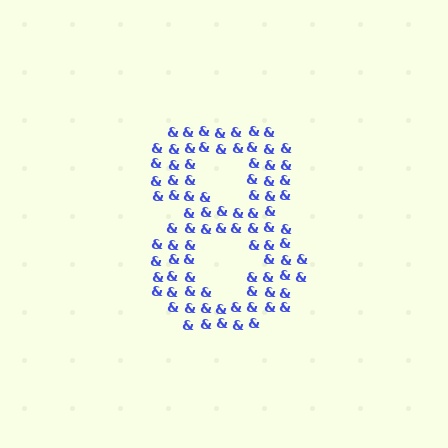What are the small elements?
The small elements are ampersands.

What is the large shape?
The large shape is the digit 8.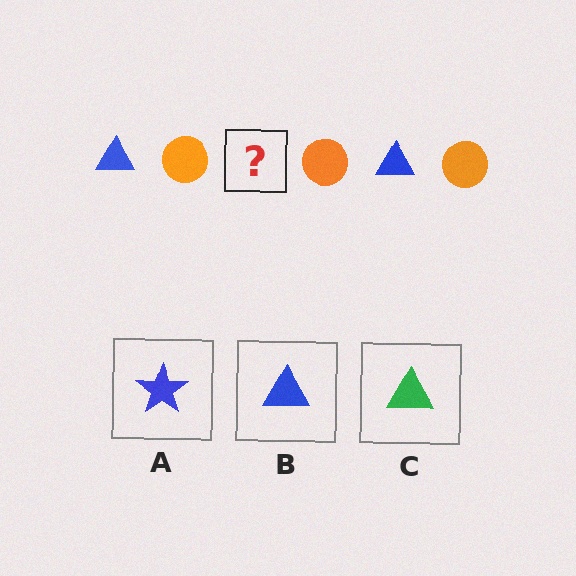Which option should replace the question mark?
Option B.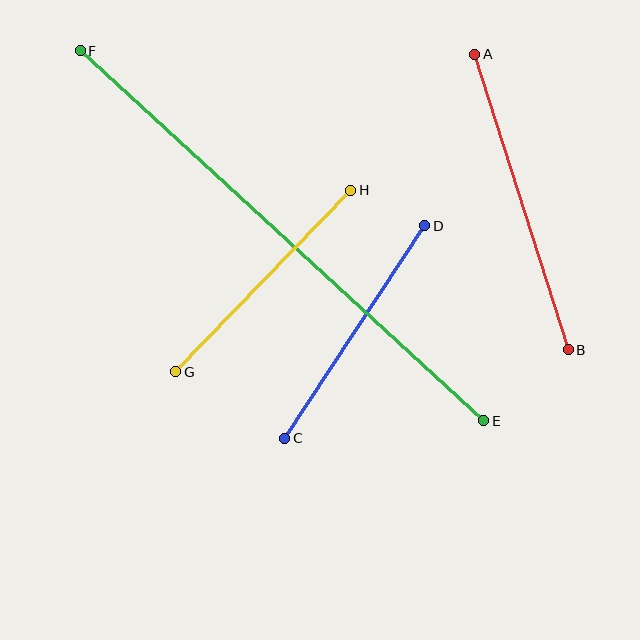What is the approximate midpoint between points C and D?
The midpoint is at approximately (355, 332) pixels.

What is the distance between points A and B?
The distance is approximately 310 pixels.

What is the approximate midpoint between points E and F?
The midpoint is at approximately (282, 236) pixels.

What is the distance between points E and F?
The distance is approximately 548 pixels.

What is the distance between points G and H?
The distance is approximately 252 pixels.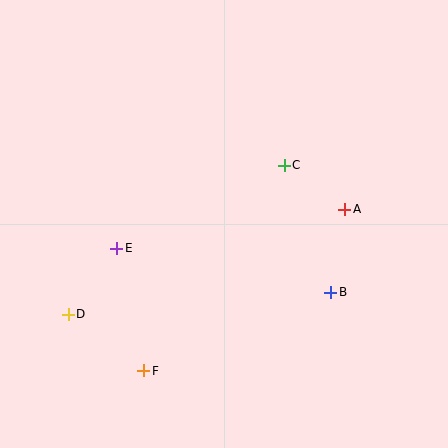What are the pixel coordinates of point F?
Point F is at (144, 371).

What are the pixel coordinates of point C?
Point C is at (284, 165).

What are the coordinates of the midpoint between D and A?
The midpoint between D and A is at (206, 262).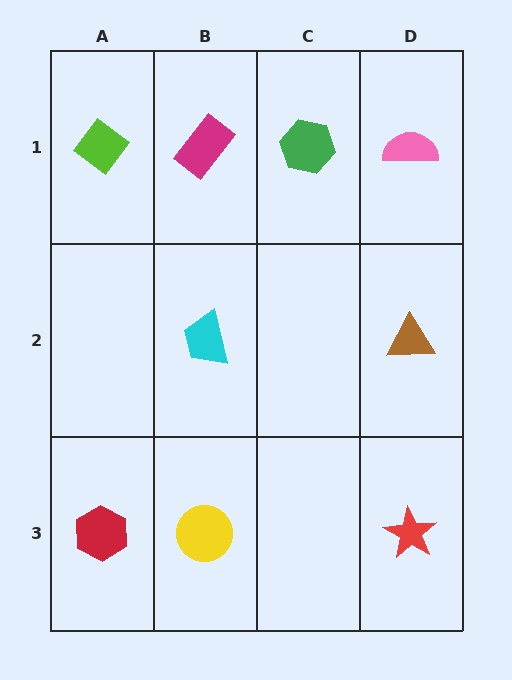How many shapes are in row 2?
2 shapes.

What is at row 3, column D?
A red star.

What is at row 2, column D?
A brown triangle.